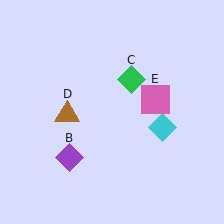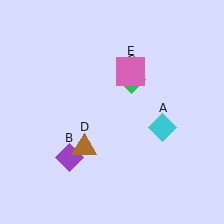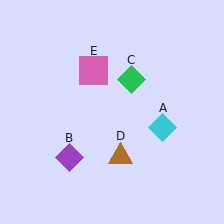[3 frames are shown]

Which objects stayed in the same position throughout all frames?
Cyan diamond (object A) and purple diamond (object B) and green diamond (object C) remained stationary.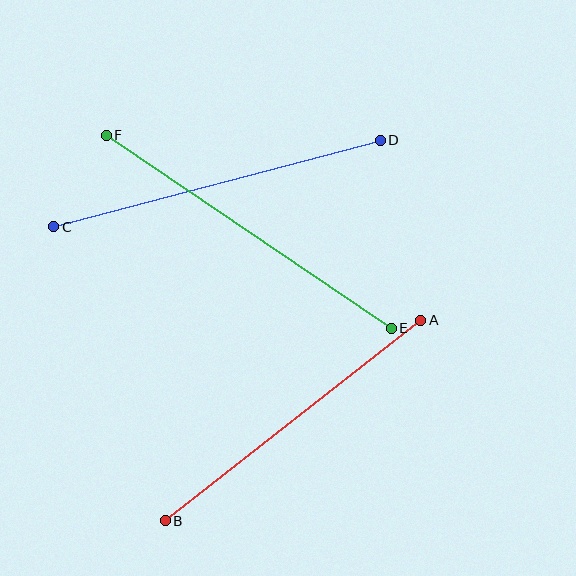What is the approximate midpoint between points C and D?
The midpoint is at approximately (217, 184) pixels.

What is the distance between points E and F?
The distance is approximately 344 pixels.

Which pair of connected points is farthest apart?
Points E and F are farthest apart.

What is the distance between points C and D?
The distance is approximately 338 pixels.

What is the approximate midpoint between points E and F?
The midpoint is at approximately (249, 232) pixels.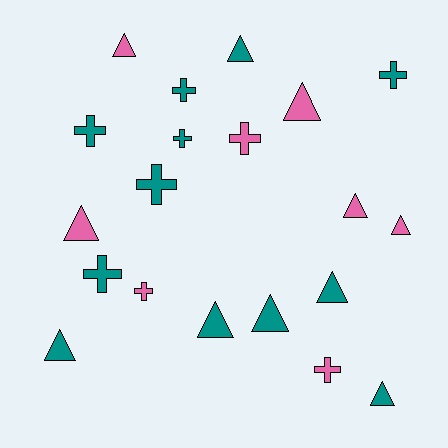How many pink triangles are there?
There are 5 pink triangles.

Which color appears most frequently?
Teal, with 12 objects.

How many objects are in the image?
There are 20 objects.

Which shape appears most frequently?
Triangle, with 11 objects.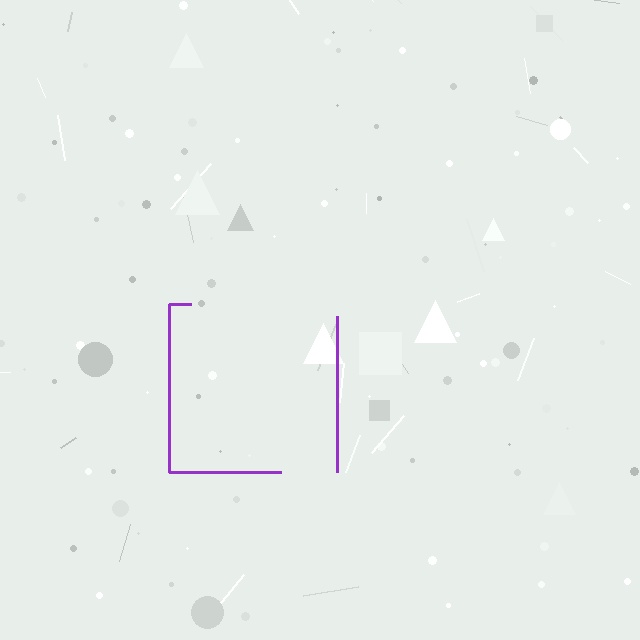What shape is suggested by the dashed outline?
The dashed outline suggests a square.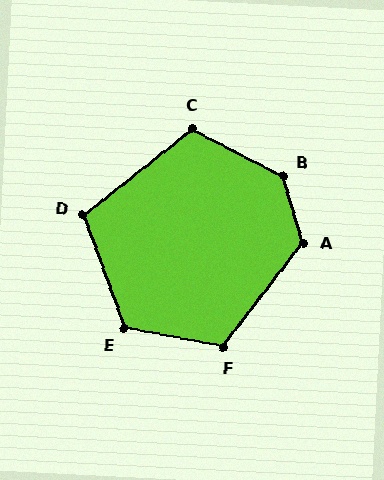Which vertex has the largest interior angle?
B, at approximately 134 degrees.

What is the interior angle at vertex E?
Approximately 121 degrees (obtuse).